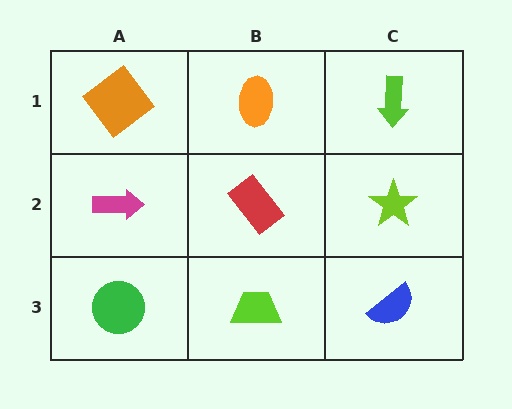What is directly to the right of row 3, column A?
A lime trapezoid.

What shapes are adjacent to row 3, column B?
A red rectangle (row 2, column B), a green circle (row 3, column A), a blue semicircle (row 3, column C).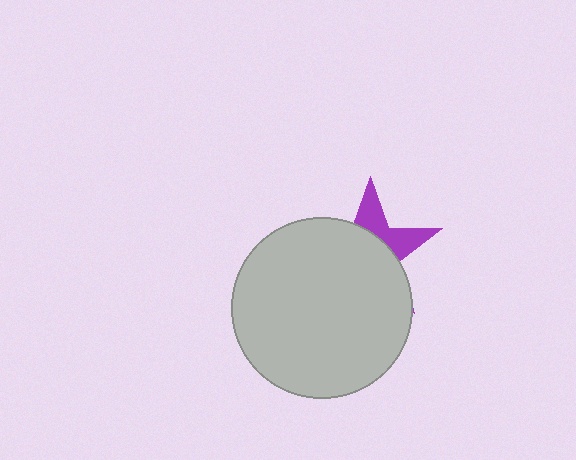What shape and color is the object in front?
The object in front is a light gray circle.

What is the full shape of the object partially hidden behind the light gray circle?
The partially hidden object is a purple star.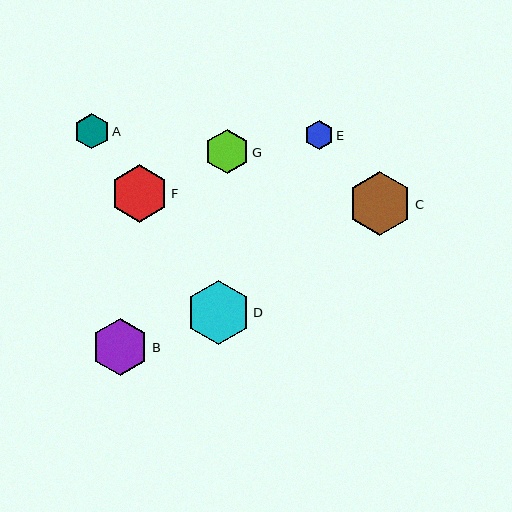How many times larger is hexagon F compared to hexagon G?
Hexagon F is approximately 1.3 times the size of hexagon G.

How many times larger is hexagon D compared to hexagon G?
Hexagon D is approximately 1.4 times the size of hexagon G.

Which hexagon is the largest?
Hexagon D is the largest with a size of approximately 64 pixels.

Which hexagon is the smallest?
Hexagon E is the smallest with a size of approximately 29 pixels.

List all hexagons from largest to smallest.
From largest to smallest: D, C, F, B, G, A, E.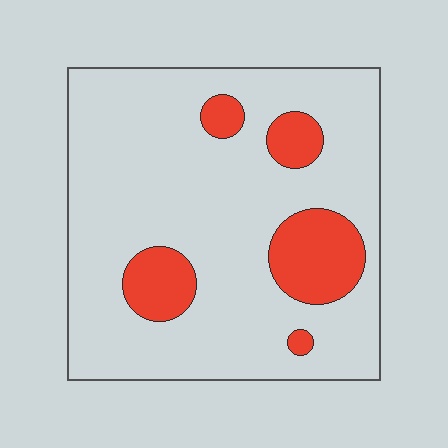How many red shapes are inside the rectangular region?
5.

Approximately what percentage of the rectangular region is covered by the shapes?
Approximately 15%.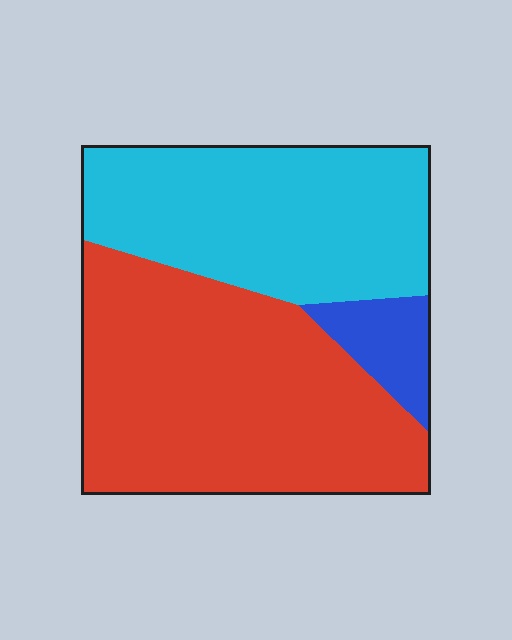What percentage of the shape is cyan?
Cyan takes up between a third and a half of the shape.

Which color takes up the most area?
Red, at roughly 55%.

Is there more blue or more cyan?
Cyan.